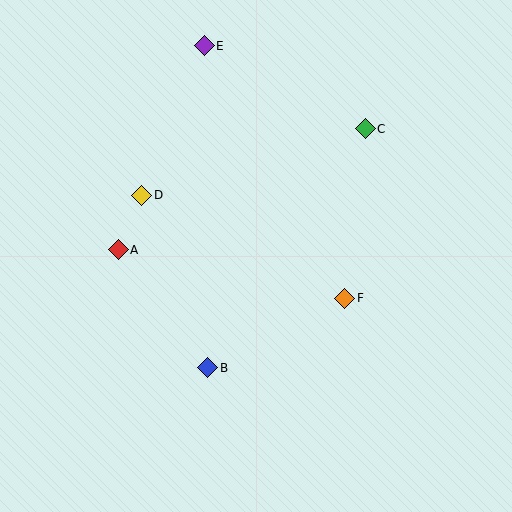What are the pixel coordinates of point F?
Point F is at (345, 298).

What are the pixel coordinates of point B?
Point B is at (208, 368).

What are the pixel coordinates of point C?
Point C is at (365, 129).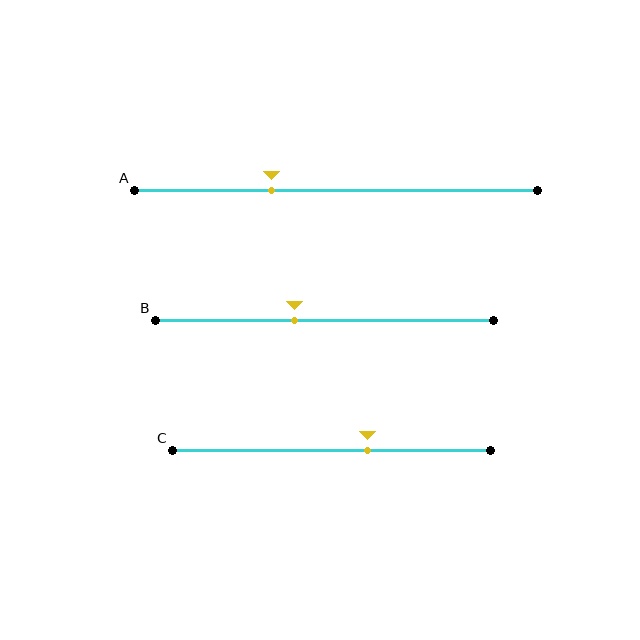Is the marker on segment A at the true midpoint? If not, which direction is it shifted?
No, the marker on segment A is shifted to the left by about 16% of the segment length.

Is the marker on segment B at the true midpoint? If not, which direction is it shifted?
No, the marker on segment B is shifted to the left by about 9% of the segment length.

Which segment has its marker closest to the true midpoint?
Segment B has its marker closest to the true midpoint.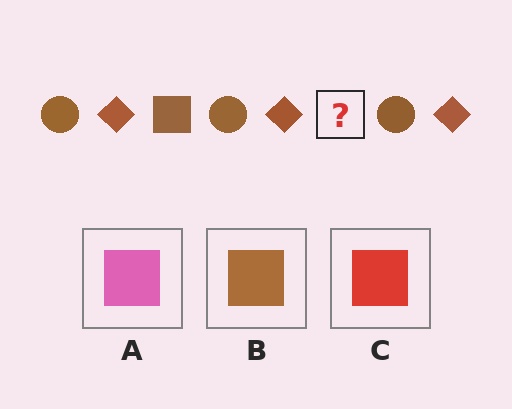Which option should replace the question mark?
Option B.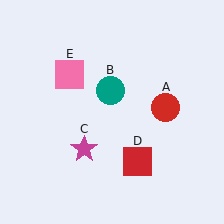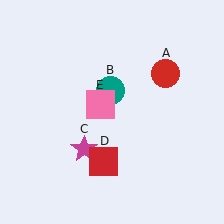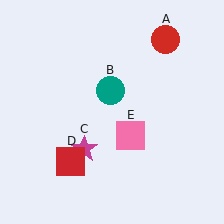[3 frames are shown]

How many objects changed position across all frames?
3 objects changed position: red circle (object A), red square (object D), pink square (object E).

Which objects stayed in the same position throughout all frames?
Teal circle (object B) and magenta star (object C) remained stationary.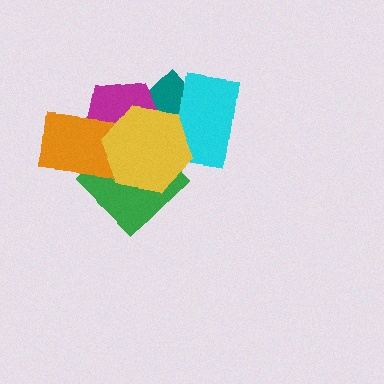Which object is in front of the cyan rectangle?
The yellow hexagon is in front of the cyan rectangle.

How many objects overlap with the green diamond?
4 objects overlap with the green diamond.